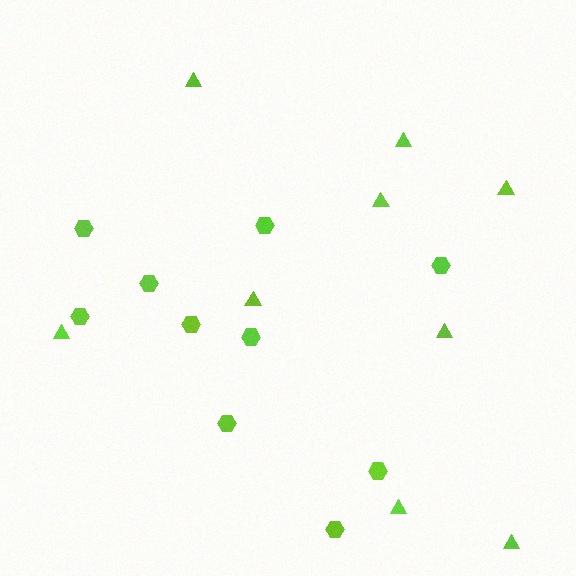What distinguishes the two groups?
There are 2 groups: one group of triangles (9) and one group of hexagons (10).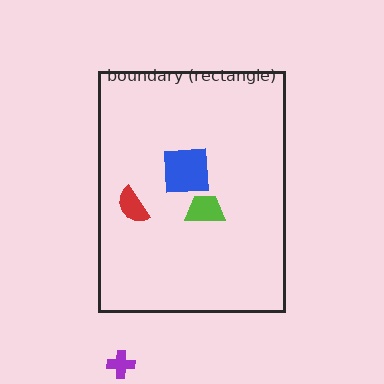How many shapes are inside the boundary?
3 inside, 1 outside.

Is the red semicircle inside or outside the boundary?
Inside.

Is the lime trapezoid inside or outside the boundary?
Inside.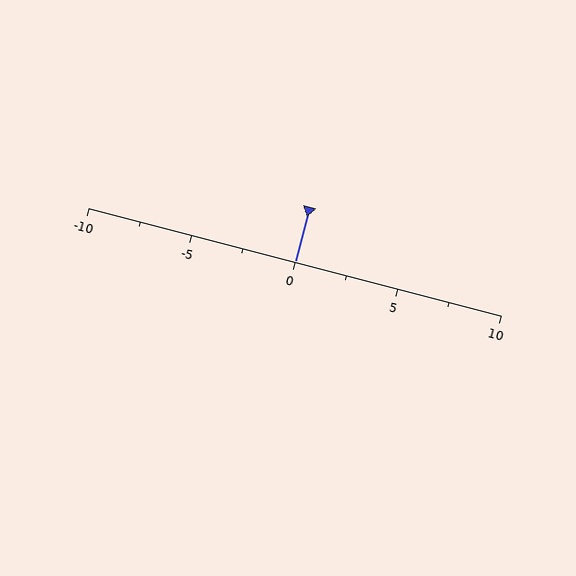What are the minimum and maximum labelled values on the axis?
The axis runs from -10 to 10.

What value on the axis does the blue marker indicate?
The marker indicates approximately 0.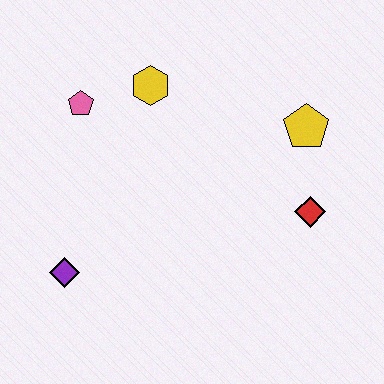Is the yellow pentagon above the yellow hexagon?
No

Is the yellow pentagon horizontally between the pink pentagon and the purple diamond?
No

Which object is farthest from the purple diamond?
The yellow pentagon is farthest from the purple diamond.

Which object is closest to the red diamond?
The yellow pentagon is closest to the red diamond.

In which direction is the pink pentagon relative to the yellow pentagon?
The pink pentagon is to the left of the yellow pentagon.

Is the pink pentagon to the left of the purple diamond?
No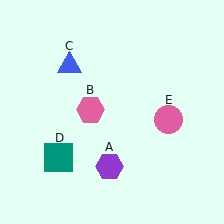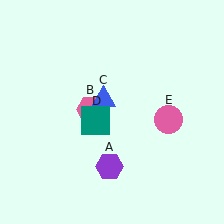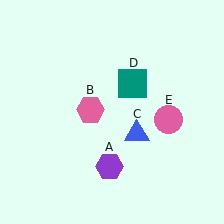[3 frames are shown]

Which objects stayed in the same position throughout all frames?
Purple hexagon (object A) and pink hexagon (object B) and pink circle (object E) remained stationary.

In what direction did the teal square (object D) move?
The teal square (object D) moved up and to the right.